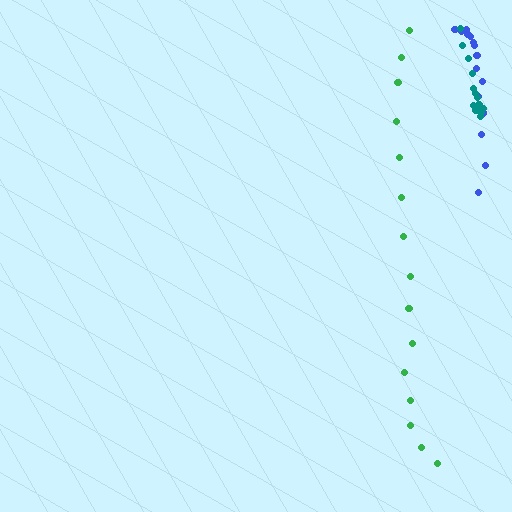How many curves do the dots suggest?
There are 3 distinct paths.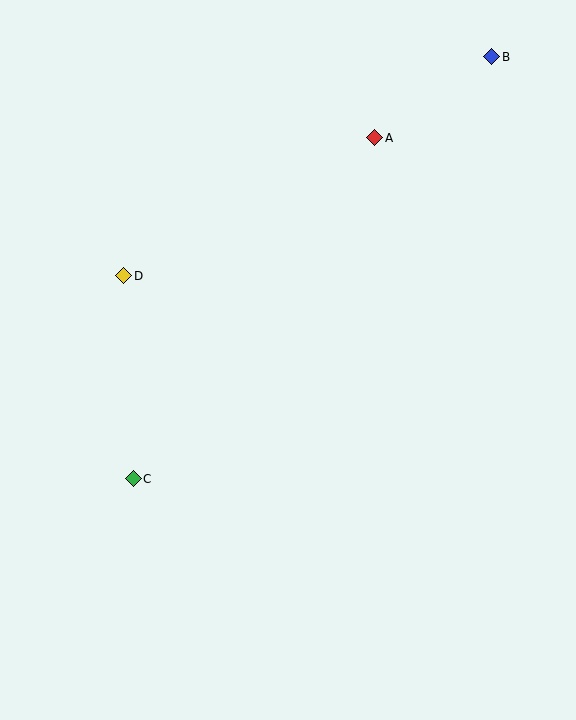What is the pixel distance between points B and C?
The distance between B and C is 554 pixels.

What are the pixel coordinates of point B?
Point B is at (492, 57).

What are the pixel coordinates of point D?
Point D is at (124, 276).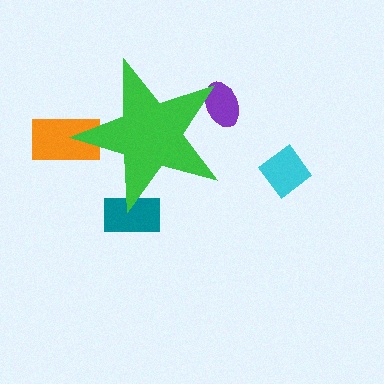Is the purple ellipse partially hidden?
Yes, the purple ellipse is partially hidden behind the green star.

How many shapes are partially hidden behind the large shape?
3 shapes are partially hidden.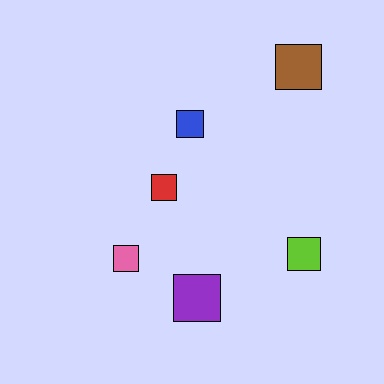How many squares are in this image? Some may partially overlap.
There are 6 squares.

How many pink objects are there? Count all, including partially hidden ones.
There is 1 pink object.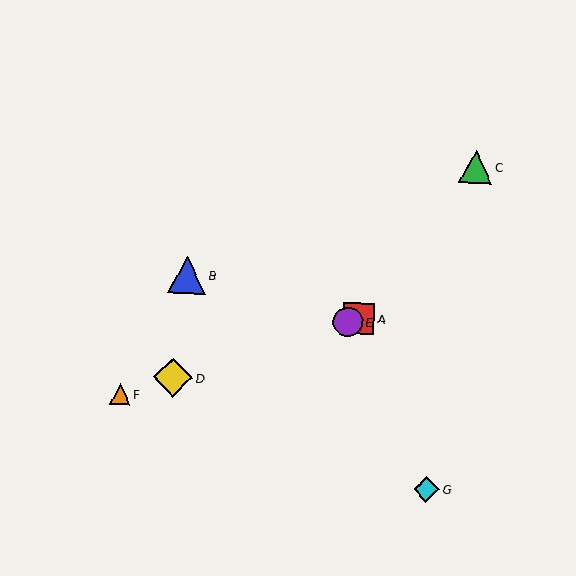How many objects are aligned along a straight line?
4 objects (A, D, E, F) are aligned along a straight line.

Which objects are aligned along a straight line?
Objects A, D, E, F are aligned along a straight line.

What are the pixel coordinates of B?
Object B is at (187, 275).